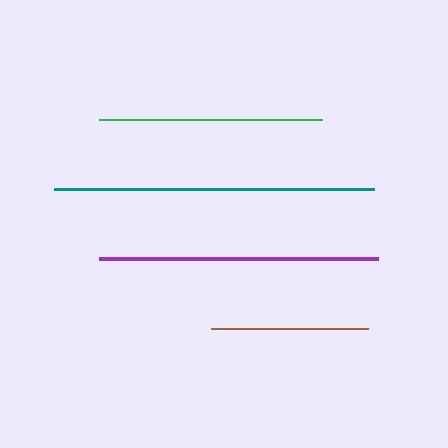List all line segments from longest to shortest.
From longest to shortest: teal, purple, green, brown.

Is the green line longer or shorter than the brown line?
The green line is longer than the brown line.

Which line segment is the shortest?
The brown line is the shortest at approximately 158 pixels.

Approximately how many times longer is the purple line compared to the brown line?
The purple line is approximately 1.8 times the length of the brown line.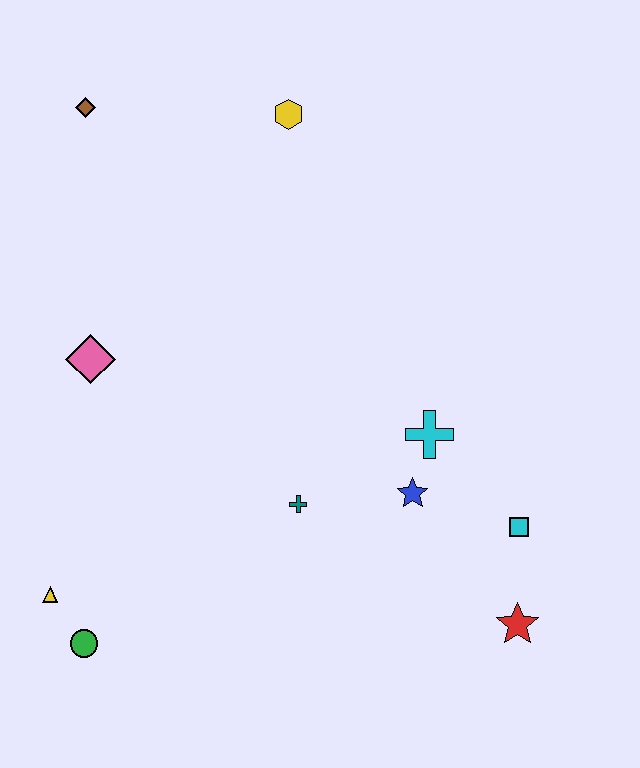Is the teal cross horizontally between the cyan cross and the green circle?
Yes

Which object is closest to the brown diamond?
The yellow hexagon is closest to the brown diamond.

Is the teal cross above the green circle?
Yes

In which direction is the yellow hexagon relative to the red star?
The yellow hexagon is above the red star.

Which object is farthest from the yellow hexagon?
The green circle is farthest from the yellow hexagon.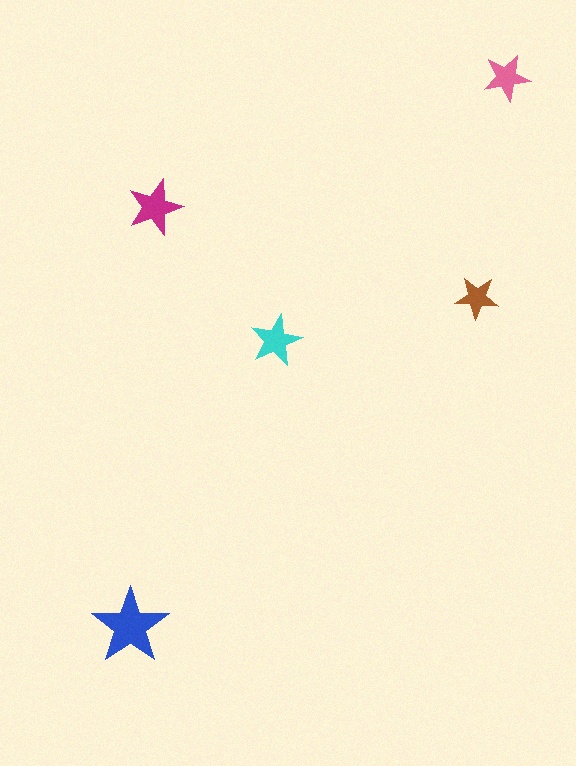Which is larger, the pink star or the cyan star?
The cyan one.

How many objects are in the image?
There are 5 objects in the image.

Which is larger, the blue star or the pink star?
The blue one.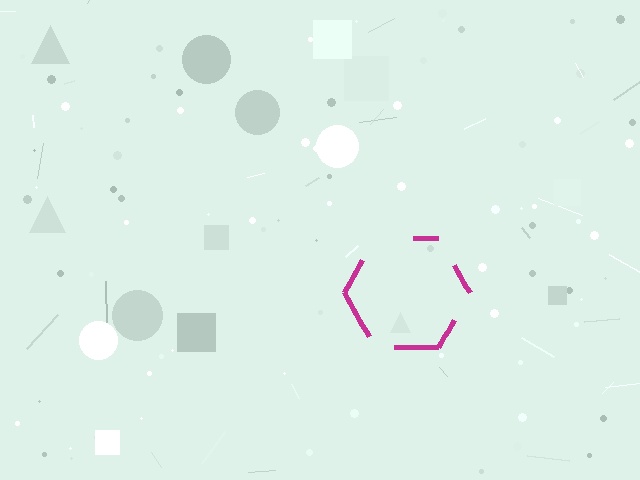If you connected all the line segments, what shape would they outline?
They would outline a hexagon.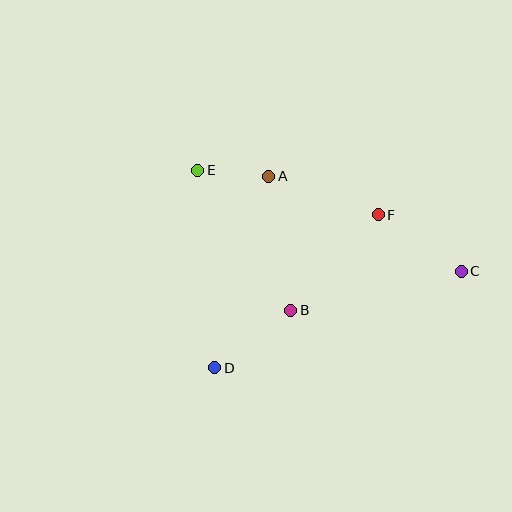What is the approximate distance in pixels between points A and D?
The distance between A and D is approximately 199 pixels.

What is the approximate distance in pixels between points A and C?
The distance between A and C is approximately 215 pixels.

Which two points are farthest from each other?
Points C and E are farthest from each other.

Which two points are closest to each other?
Points A and E are closest to each other.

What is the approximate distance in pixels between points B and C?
The distance between B and C is approximately 175 pixels.